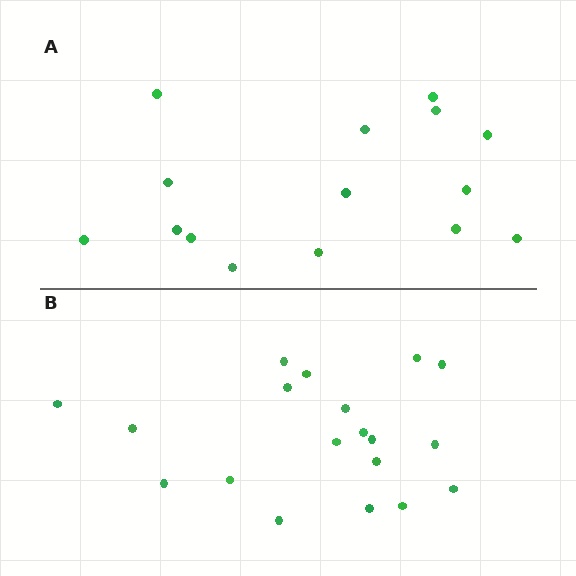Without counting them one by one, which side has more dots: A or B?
Region B (the bottom region) has more dots.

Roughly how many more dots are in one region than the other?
Region B has about 4 more dots than region A.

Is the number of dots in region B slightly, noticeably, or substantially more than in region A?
Region B has noticeably more, but not dramatically so. The ratio is roughly 1.3 to 1.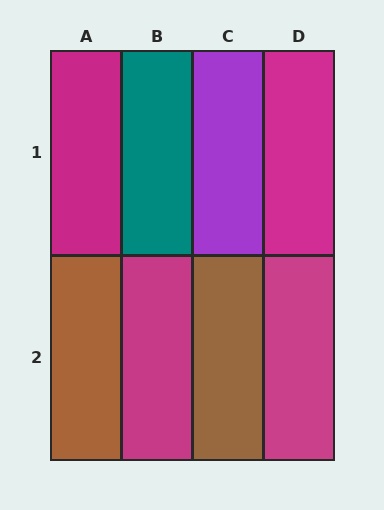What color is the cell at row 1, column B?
Teal.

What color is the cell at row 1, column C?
Purple.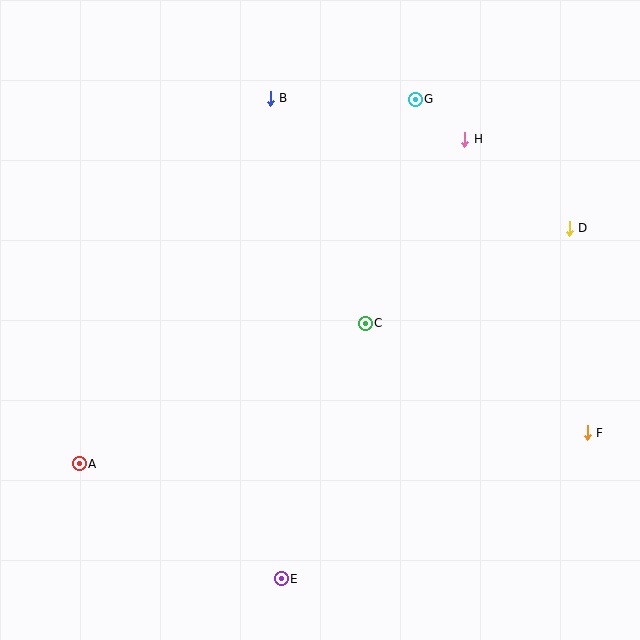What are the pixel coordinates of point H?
Point H is at (465, 139).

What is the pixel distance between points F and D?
The distance between F and D is 205 pixels.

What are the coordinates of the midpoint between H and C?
The midpoint between H and C is at (415, 231).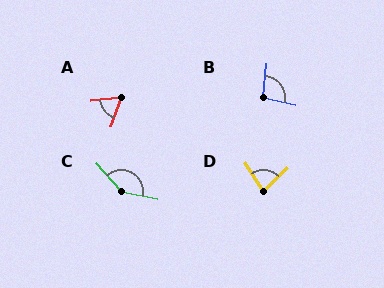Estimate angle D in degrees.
Approximately 79 degrees.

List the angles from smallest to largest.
A (64°), D (79°), B (98°), C (145°).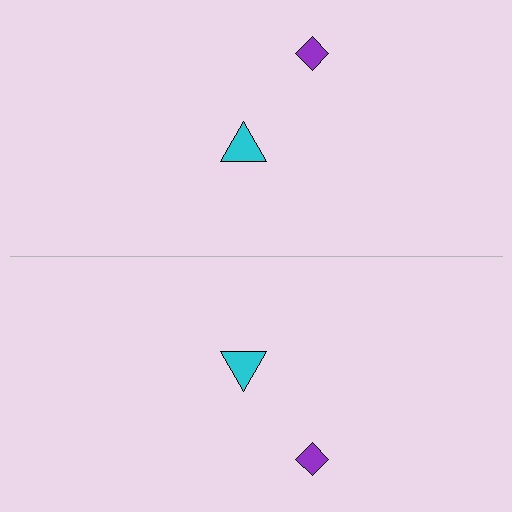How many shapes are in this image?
There are 4 shapes in this image.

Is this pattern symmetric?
Yes, this pattern has bilateral (reflection) symmetry.